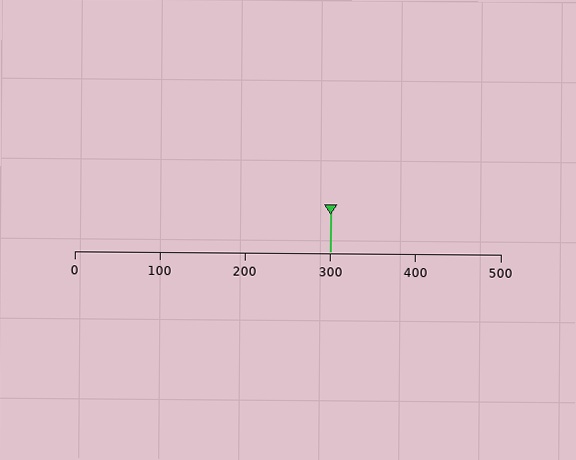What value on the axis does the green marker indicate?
The marker indicates approximately 300.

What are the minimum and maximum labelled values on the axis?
The axis runs from 0 to 500.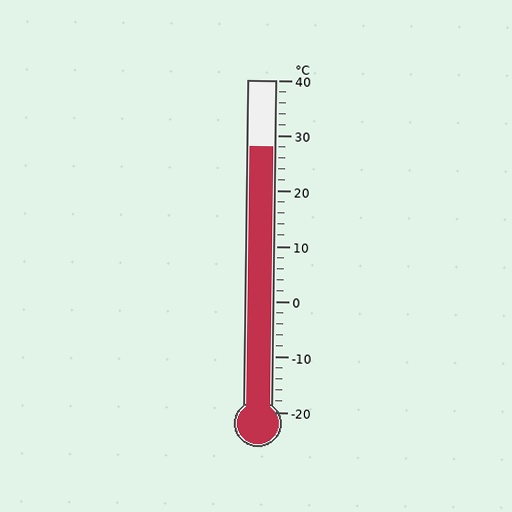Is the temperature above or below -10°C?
The temperature is above -10°C.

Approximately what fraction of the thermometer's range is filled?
The thermometer is filled to approximately 80% of its range.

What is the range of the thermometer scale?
The thermometer scale ranges from -20°C to 40°C.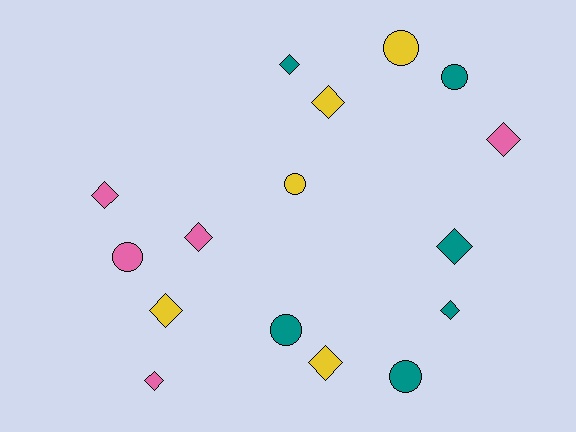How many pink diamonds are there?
There are 4 pink diamonds.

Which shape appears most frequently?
Diamond, with 10 objects.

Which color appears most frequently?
Teal, with 6 objects.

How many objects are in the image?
There are 16 objects.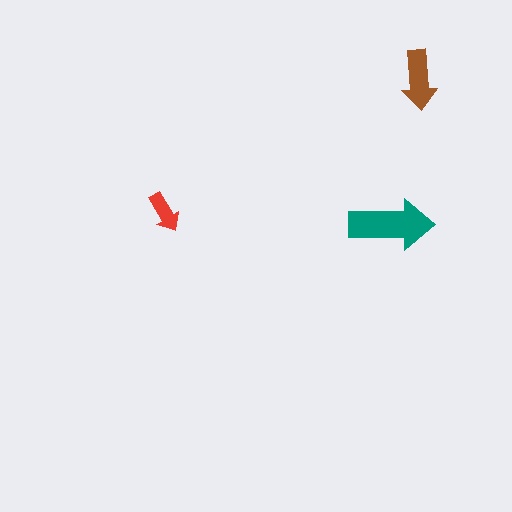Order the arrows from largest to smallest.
the teal one, the brown one, the red one.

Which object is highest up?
The brown arrow is topmost.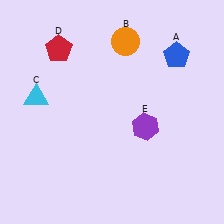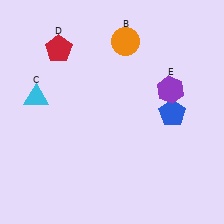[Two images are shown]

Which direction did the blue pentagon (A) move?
The blue pentagon (A) moved down.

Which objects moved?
The objects that moved are: the blue pentagon (A), the purple hexagon (E).